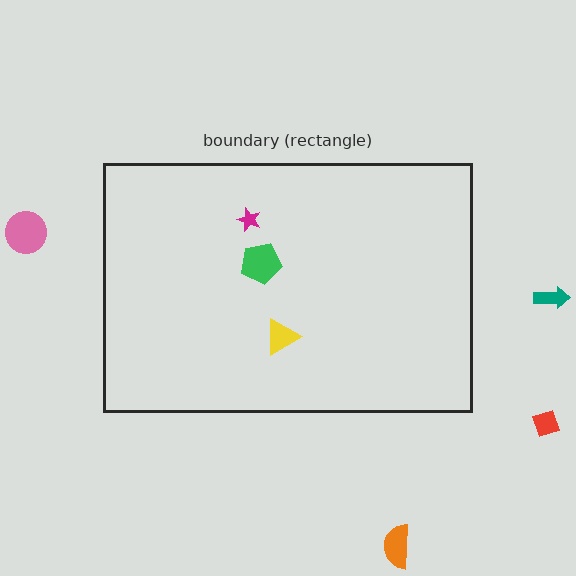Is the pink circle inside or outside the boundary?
Outside.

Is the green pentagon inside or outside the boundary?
Inside.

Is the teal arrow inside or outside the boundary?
Outside.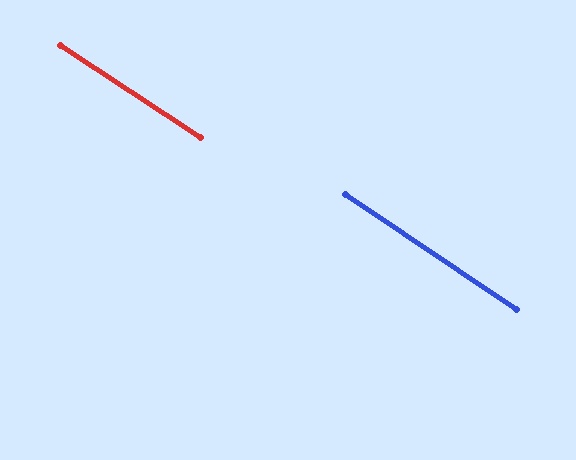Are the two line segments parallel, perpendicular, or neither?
Parallel — their directions differ by only 0.7°.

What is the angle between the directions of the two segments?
Approximately 1 degree.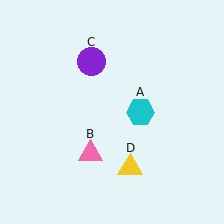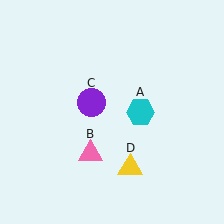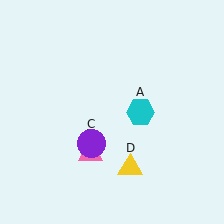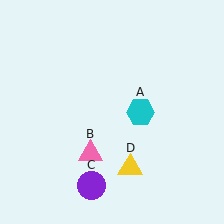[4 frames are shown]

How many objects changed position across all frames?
1 object changed position: purple circle (object C).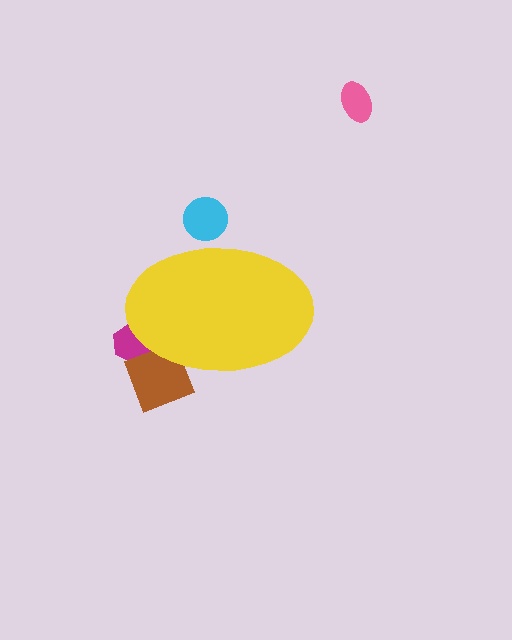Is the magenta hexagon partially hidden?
Yes, the magenta hexagon is partially hidden behind the yellow ellipse.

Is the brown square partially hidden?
Yes, the brown square is partially hidden behind the yellow ellipse.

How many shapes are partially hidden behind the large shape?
3 shapes are partially hidden.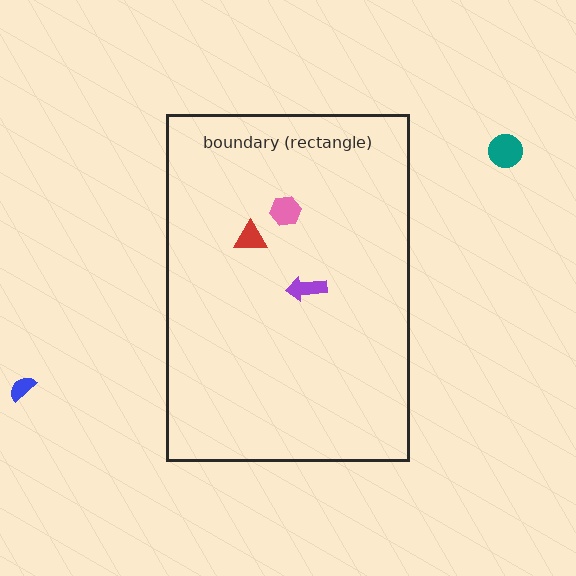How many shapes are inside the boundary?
3 inside, 2 outside.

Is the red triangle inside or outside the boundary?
Inside.